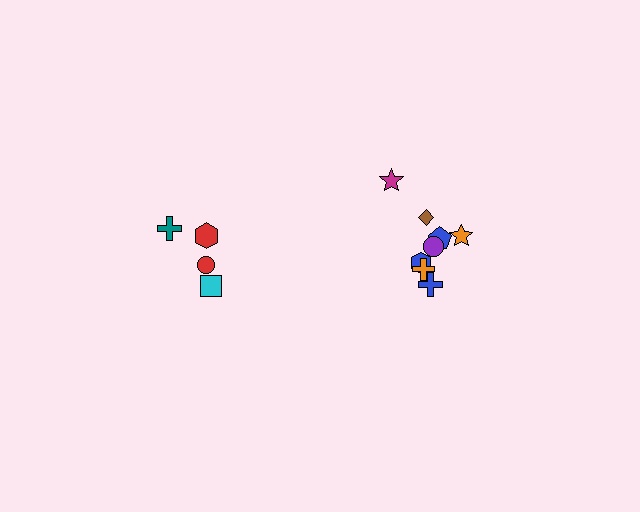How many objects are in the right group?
There are 8 objects.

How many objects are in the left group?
There are 4 objects.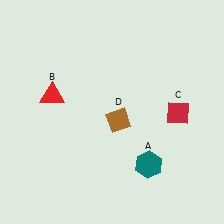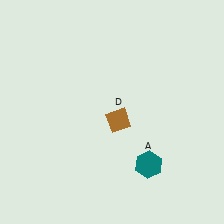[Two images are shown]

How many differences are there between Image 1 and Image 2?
There are 2 differences between the two images.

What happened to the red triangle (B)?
The red triangle (B) was removed in Image 2. It was in the top-left area of Image 1.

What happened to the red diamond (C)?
The red diamond (C) was removed in Image 2. It was in the bottom-right area of Image 1.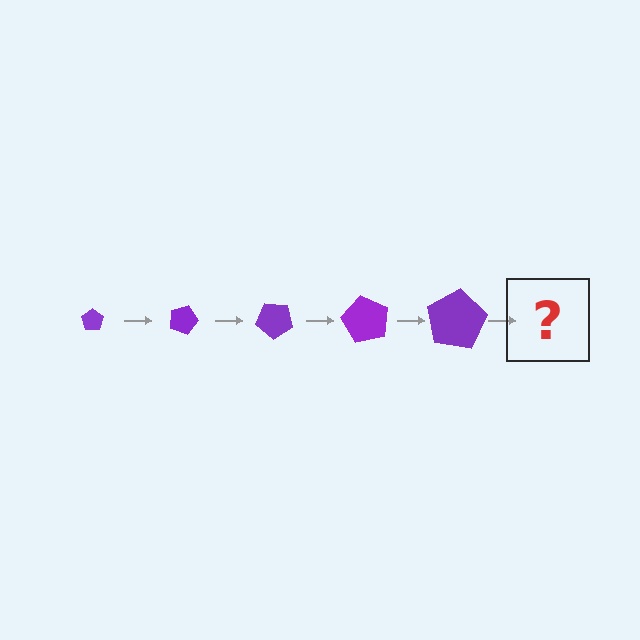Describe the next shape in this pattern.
It should be a pentagon, larger than the previous one and rotated 100 degrees from the start.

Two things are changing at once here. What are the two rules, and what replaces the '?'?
The two rules are that the pentagon grows larger each step and it rotates 20 degrees each step. The '?' should be a pentagon, larger than the previous one and rotated 100 degrees from the start.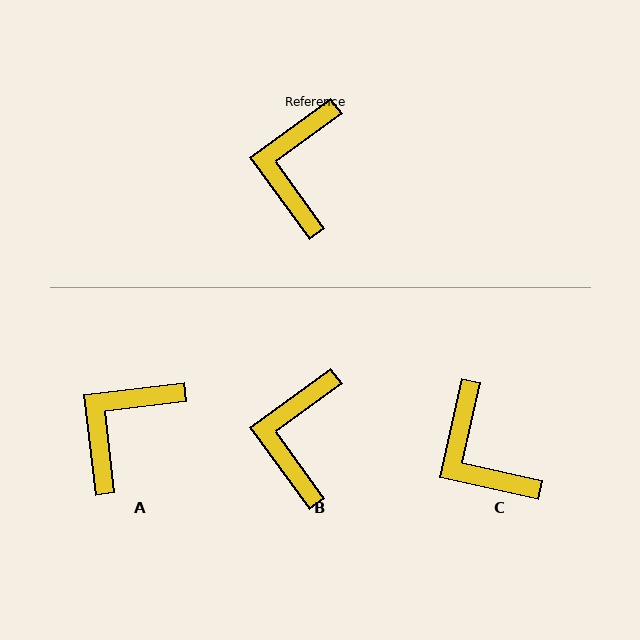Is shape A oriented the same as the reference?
No, it is off by about 29 degrees.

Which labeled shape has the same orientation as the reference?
B.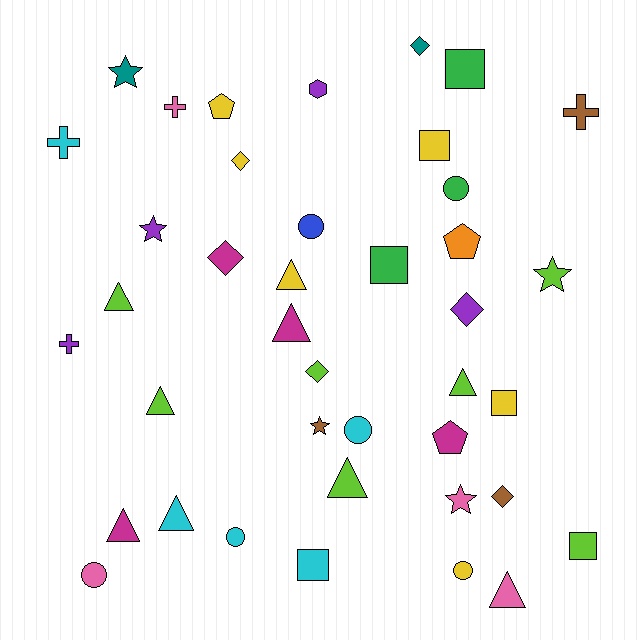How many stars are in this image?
There are 5 stars.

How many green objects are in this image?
There are 3 green objects.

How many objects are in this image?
There are 40 objects.